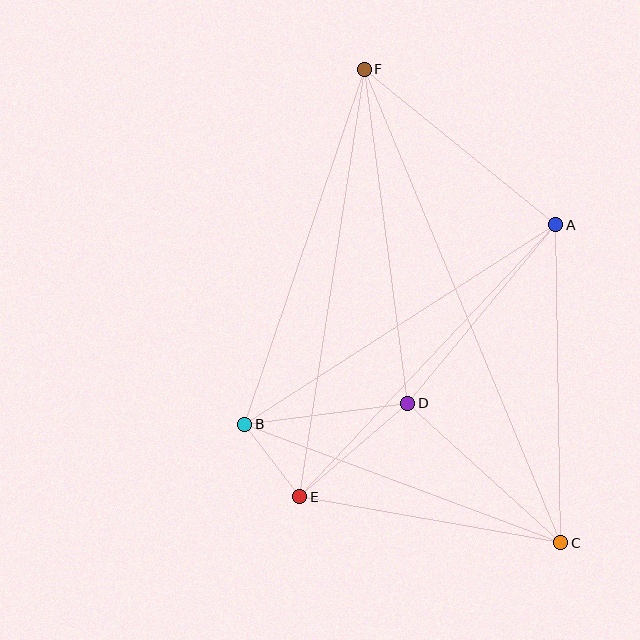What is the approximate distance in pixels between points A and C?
The distance between A and C is approximately 318 pixels.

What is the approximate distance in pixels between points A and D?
The distance between A and D is approximately 232 pixels.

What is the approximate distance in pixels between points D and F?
The distance between D and F is approximately 337 pixels.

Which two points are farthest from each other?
Points C and F are farthest from each other.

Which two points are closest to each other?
Points B and E are closest to each other.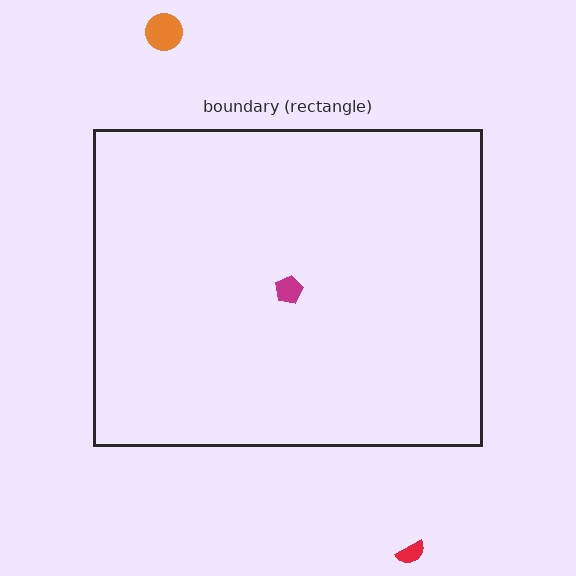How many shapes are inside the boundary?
1 inside, 2 outside.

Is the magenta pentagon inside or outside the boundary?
Inside.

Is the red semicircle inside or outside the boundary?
Outside.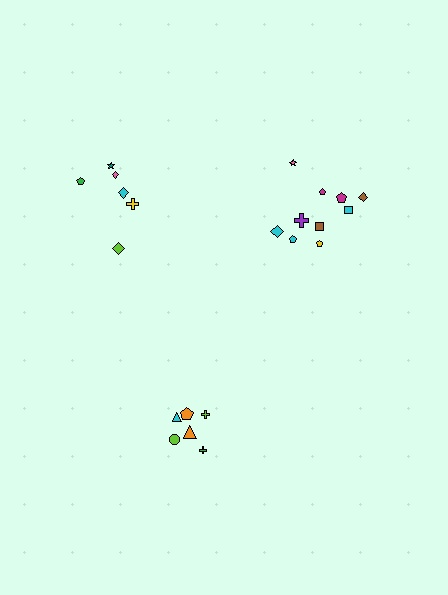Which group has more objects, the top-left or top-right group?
The top-right group.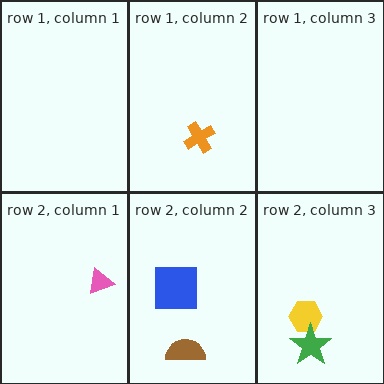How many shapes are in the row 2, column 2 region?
2.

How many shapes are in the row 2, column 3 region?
2.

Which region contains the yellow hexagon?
The row 2, column 3 region.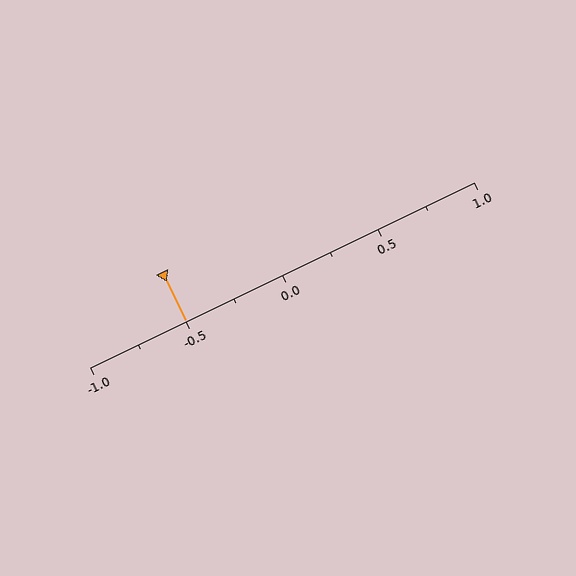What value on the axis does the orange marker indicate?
The marker indicates approximately -0.5.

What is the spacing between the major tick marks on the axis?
The major ticks are spaced 0.5 apart.